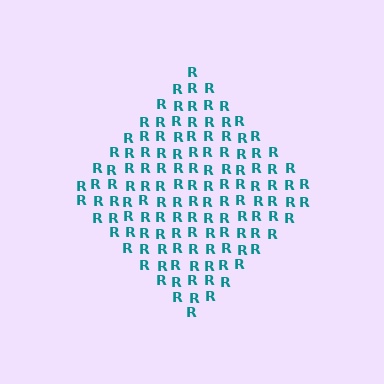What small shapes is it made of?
It is made of small letter R's.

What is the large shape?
The large shape is a diamond.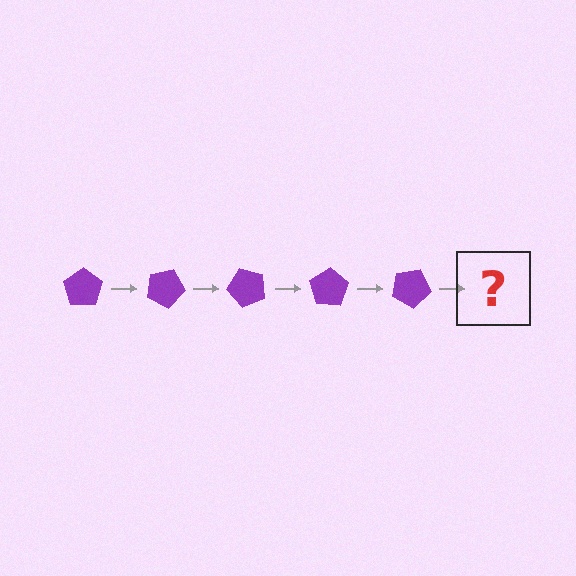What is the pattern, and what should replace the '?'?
The pattern is that the pentagon rotates 25 degrees each step. The '?' should be a purple pentagon rotated 125 degrees.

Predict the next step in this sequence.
The next step is a purple pentagon rotated 125 degrees.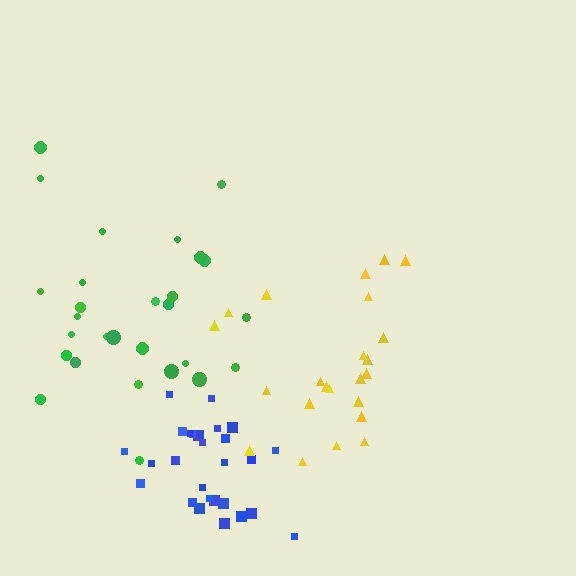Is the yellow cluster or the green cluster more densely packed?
Green.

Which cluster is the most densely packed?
Blue.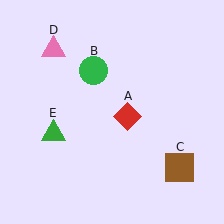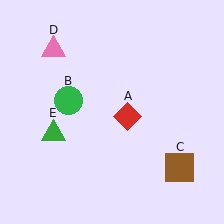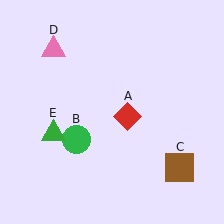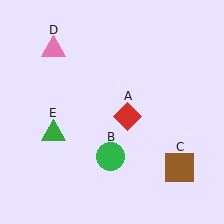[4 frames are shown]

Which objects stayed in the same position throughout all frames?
Red diamond (object A) and brown square (object C) and pink triangle (object D) and green triangle (object E) remained stationary.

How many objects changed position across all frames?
1 object changed position: green circle (object B).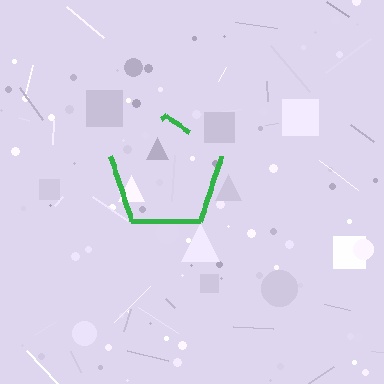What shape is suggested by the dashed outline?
The dashed outline suggests a pentagon.